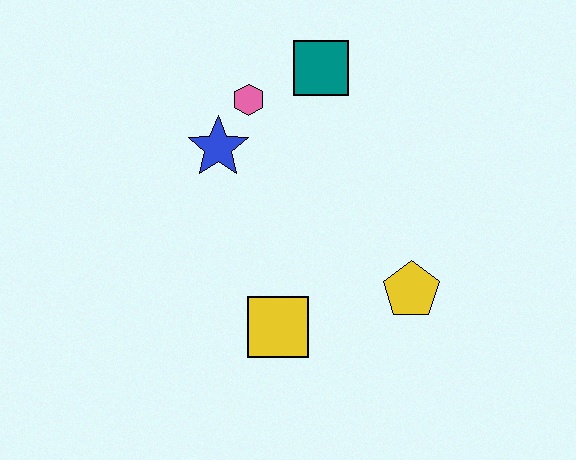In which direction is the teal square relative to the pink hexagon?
The teal square is to the right of the pink hexagon.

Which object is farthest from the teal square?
The yellow square is farthest from the teal square.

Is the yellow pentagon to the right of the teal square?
Yes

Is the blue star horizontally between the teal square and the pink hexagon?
No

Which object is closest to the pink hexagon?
The blue star is closest to the pink hexagon.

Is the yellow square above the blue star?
No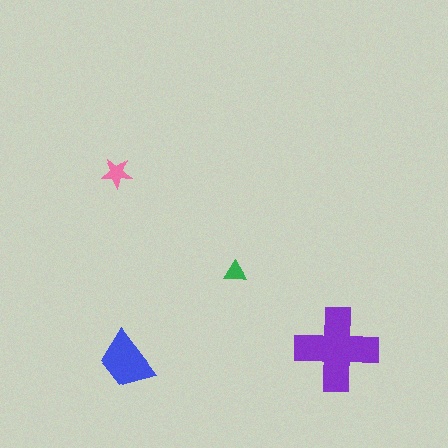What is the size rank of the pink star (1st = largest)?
3rd.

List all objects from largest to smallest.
The purple cross, the blue trapezoid, the pink star, the green triangle.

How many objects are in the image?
There are 4 objects in the image.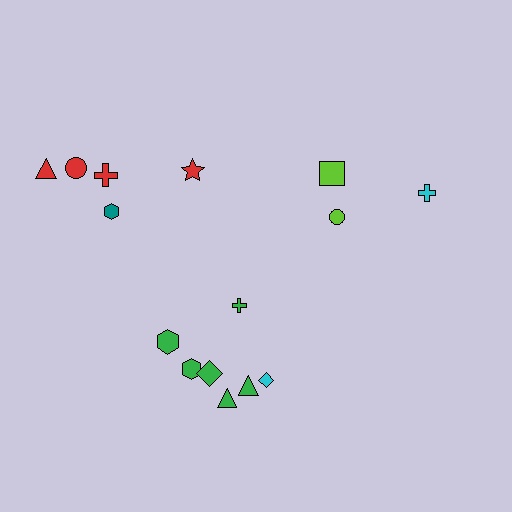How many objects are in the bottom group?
There are 7 objects.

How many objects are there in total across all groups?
There are 15 objects.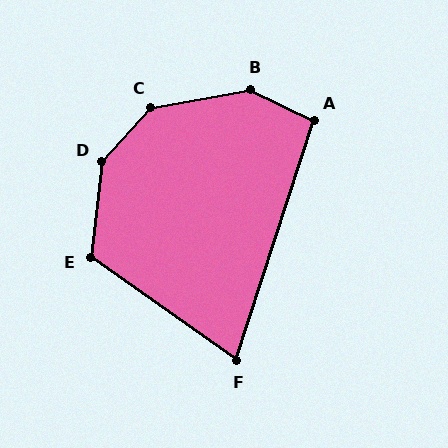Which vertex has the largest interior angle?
D, at approximately 144 degrees.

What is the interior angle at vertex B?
Approximately 143 degrees (obtuse).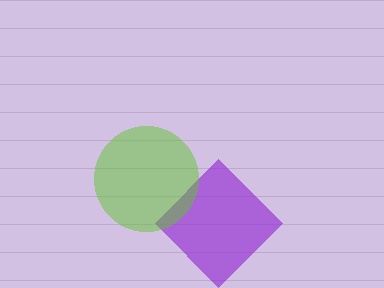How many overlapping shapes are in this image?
There are 2 overlapping shapes in the image.